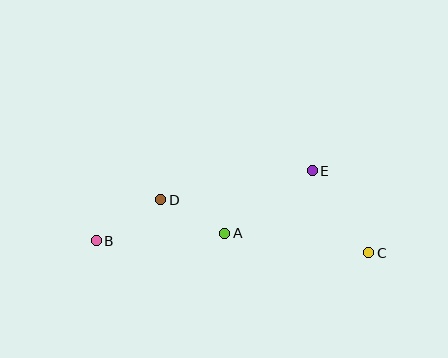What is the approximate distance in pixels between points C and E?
The distance between C and E is approximately 99 pixels.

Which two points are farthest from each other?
Points B and C are farthest from each other.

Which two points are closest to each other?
Points A and D are closest to each other.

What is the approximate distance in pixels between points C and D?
The distance between C and D is approximately 214 pixels.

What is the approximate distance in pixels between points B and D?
The distance between B and D is approximately 77 pixels.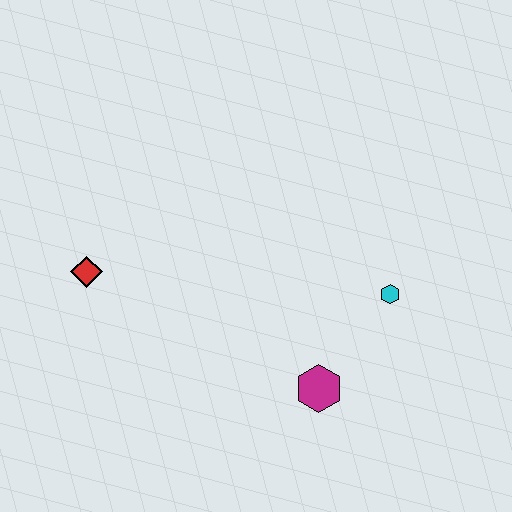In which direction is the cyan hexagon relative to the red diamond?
The cyan hexagon is to the right of the red diamond.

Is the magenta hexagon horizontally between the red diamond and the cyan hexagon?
Yes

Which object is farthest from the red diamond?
The cyan hexagon is farthest from the red diamond.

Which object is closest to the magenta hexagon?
The cyan hexagon is closest to the magenta hexagon.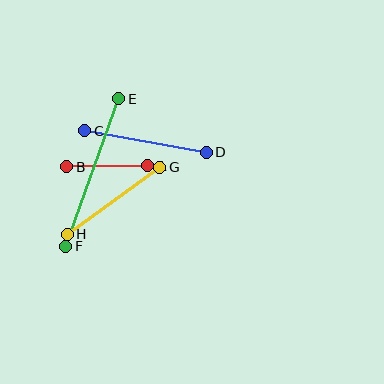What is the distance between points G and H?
The distance is approximately 114 pixels.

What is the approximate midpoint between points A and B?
The midpoint is at approximately (107, 166) pixels.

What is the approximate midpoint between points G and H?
The midpoint is at approximately (113, 201) pixels.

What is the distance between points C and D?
The distance is approximately 123 pixels.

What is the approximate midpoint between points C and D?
The midpoint is at approximately (146, 142) pixels.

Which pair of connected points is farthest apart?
Points E and F are farthest apart.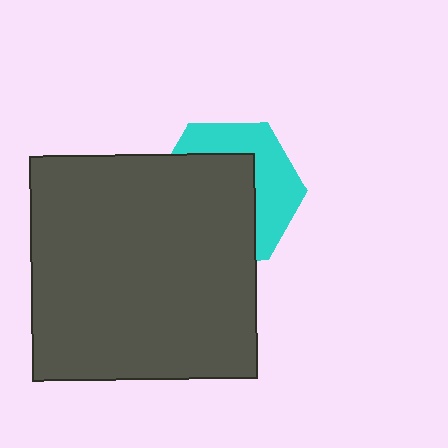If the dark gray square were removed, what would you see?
You would see the complete cyan hexagon.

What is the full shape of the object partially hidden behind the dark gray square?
The partially hidden object is a cyan hexagon.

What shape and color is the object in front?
The object in front is a dark gray square.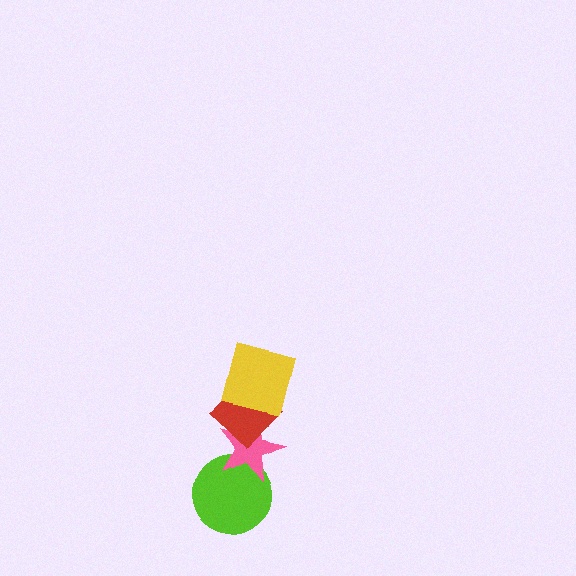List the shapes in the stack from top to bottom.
From top to bottom: the yellow square, the red diamond, the pink star, the lime circle.